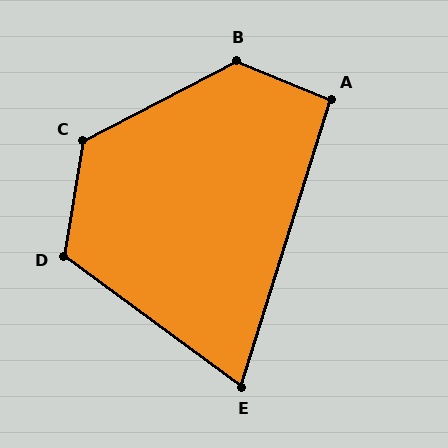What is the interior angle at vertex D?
Approximately 117 degrees (obtuse).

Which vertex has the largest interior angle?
B, at approximately 130 degrees.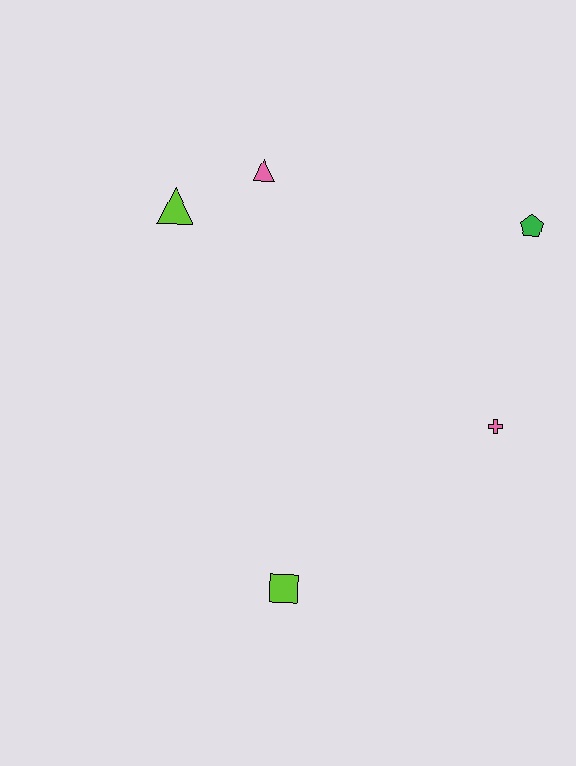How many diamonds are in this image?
There are no diamonds.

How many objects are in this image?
There are 5 objects.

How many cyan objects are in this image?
There are no cyan objects.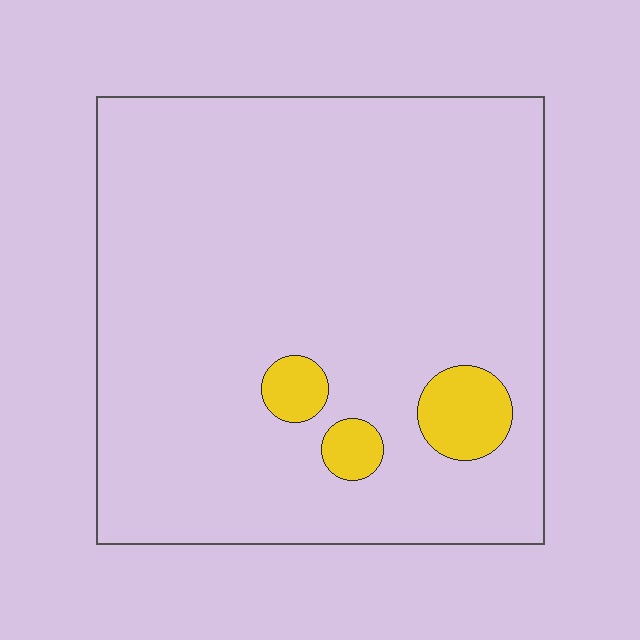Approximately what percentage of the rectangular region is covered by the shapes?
Approximately 5%.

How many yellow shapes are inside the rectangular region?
3.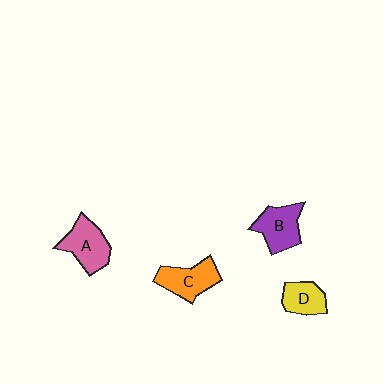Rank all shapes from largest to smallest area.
From largest to smallest: A (pink), B (purple), C (orange), D (yellow).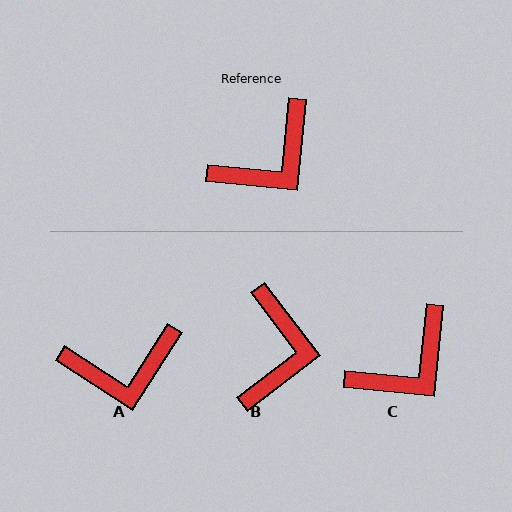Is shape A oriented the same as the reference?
No, it is off by about 27 degrees.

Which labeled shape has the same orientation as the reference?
C.